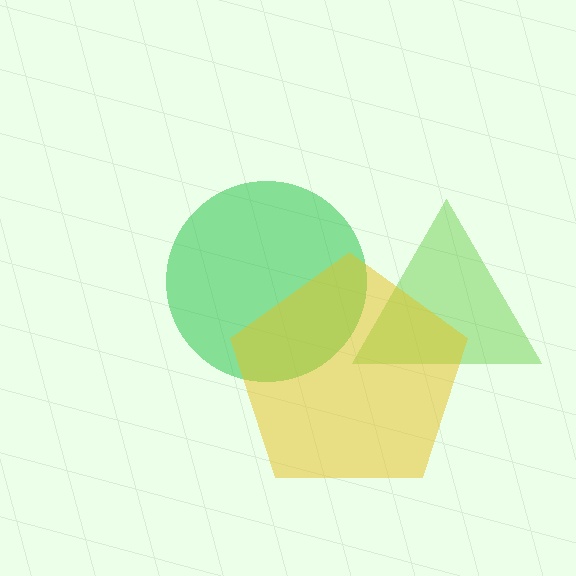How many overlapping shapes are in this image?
There are 3 overlapping shapes in the image.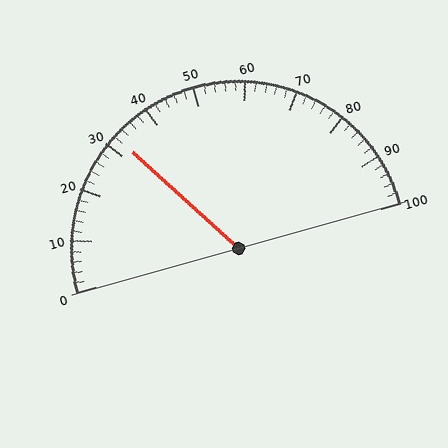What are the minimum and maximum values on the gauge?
The gauge ranges from 0 to 100.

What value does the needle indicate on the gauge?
The needle indicates approximately 32.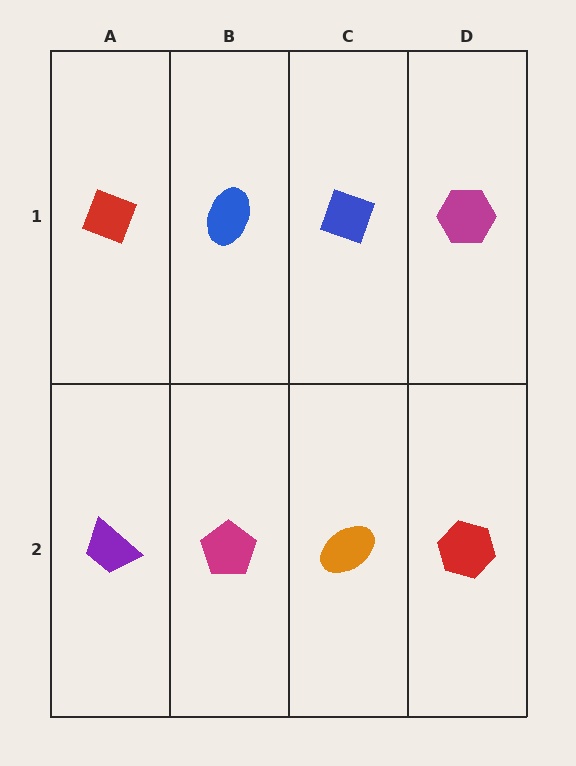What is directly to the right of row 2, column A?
A magenta pentagon.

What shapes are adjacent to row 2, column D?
A magenta hexagon (row 1, column D), an orange ellipse (row 2, column C).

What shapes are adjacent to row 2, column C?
A blue diamond (row 1, column C), a magenta pentagon (row 2, column B), a red hexagon (row 2, column D).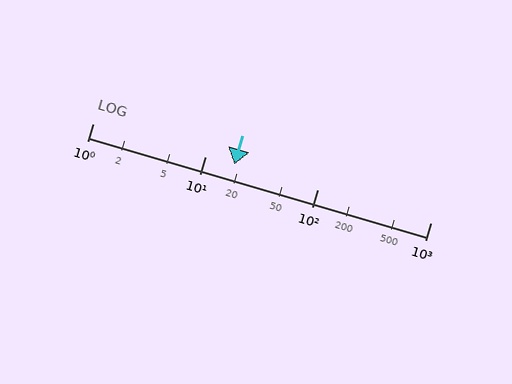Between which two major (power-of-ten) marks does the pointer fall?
The pointer is between 10 and 100.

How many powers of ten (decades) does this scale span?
The scale spans 3 decades, from 1 to 1000.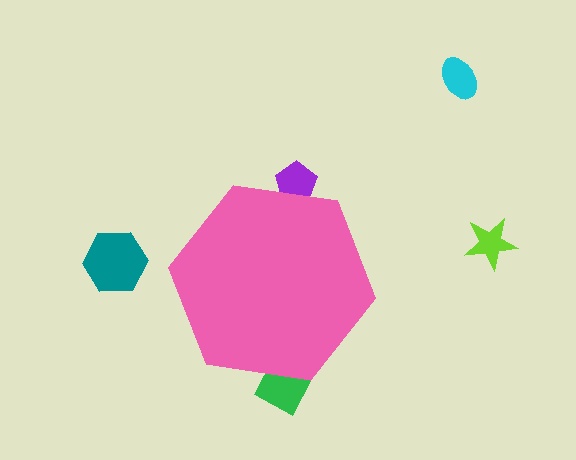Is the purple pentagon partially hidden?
Yes, the purple pentagon is partially hidden behind the pink hexagon.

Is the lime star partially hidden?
No, the lime star is fully visible.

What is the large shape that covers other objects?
A pink hexagon.